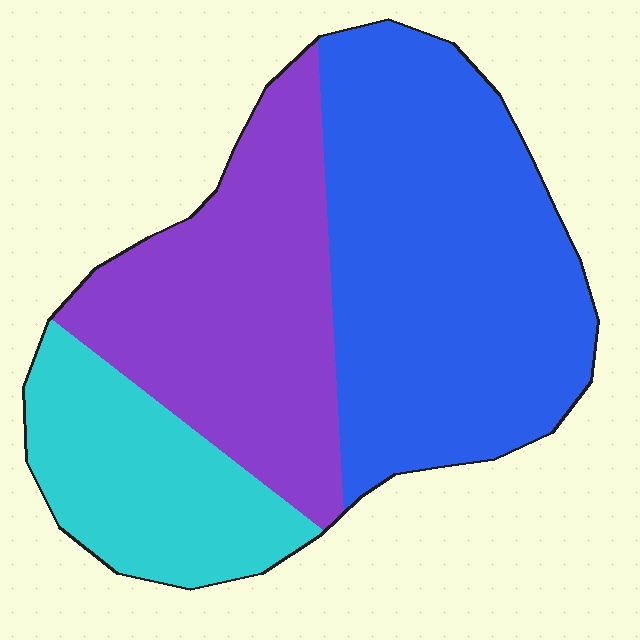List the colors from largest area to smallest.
From largest to smallest: blue, purple, cyan.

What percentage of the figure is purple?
Purple covers roughly 35% of the figure.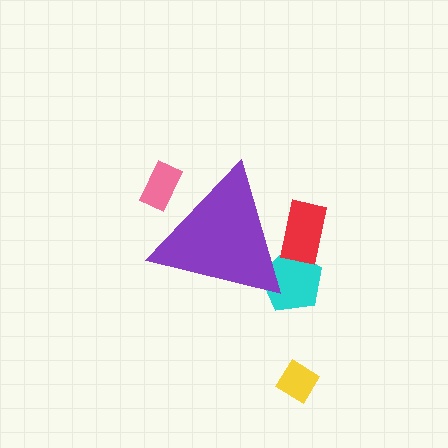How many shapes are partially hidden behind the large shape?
4 shapes are partially hidden.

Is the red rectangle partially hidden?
Yes, the red rectangle is partially hidden behind the purple triangle.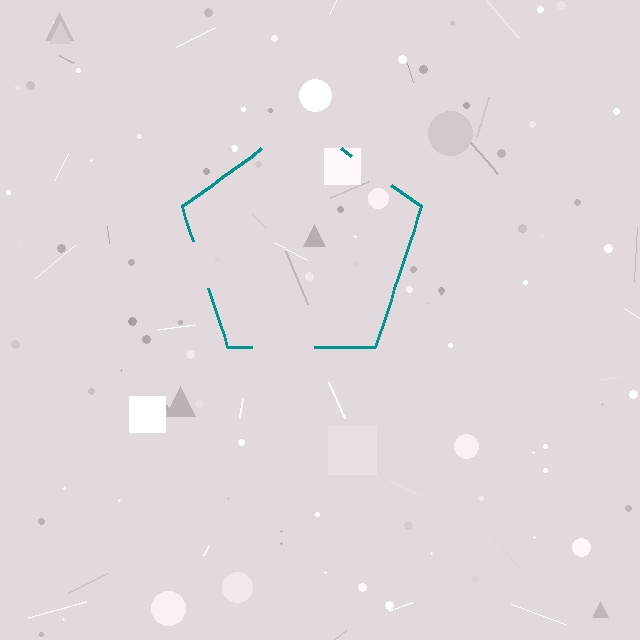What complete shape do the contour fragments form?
The contour fragments form a pentagon.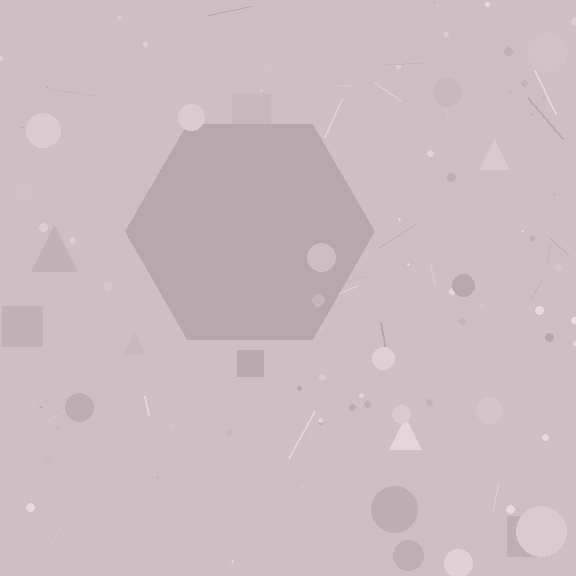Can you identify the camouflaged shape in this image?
The camouflaged shape is a hexagon.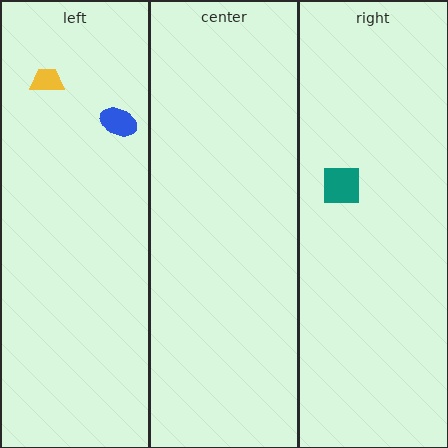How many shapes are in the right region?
1.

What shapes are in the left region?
The yellow trapezoid, the blue ellipse.